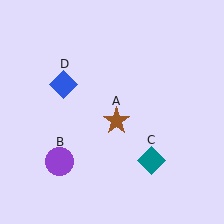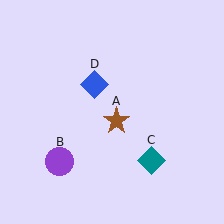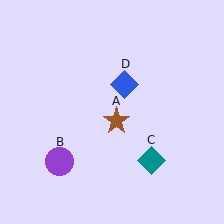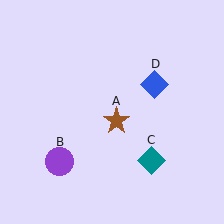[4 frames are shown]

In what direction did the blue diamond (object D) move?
The blue diamond (object D) moved right.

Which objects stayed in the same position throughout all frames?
Brown star (object A) and purple circle (object B) and teal diamond (object C) remained stationary.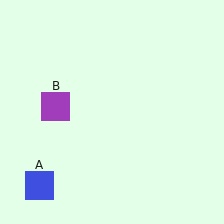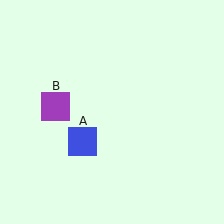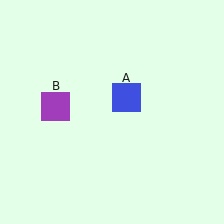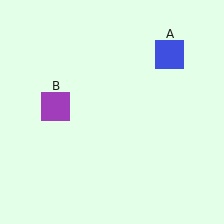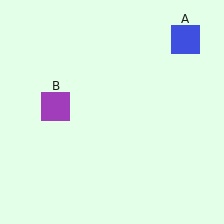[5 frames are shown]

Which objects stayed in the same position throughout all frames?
Purple square (object B) remained stationary.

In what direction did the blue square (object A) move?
The blue square (object A) moved up and to the right.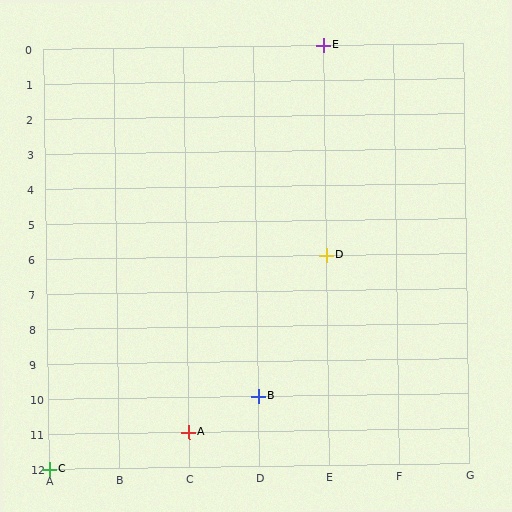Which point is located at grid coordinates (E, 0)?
Point E is at (E, 0).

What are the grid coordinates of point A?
Point A is at grid coordinates (C, 11).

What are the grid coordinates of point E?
Point E is at grid coordinates (E, 0).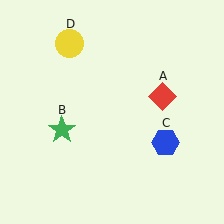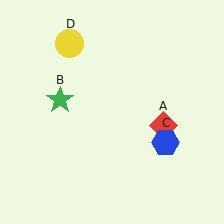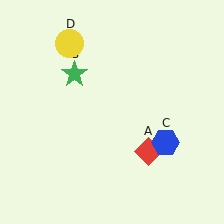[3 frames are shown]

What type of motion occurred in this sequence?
The red diamond (object A), green star (object B) rotated clockwise around the center of the scene.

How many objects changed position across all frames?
2 objects changed position: red diamond (object A), green star (object B).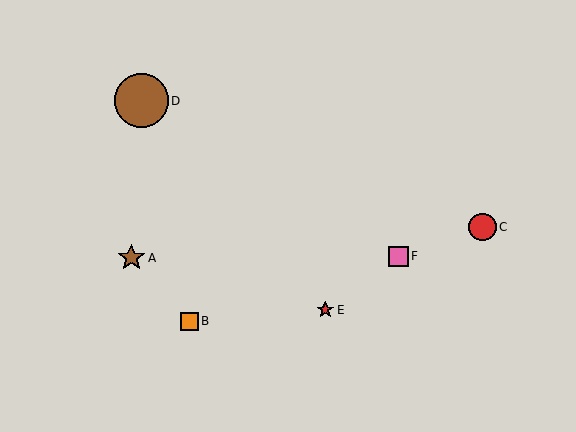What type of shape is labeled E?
Shape E is a red star.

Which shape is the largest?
The brown circle (labeled D) is the largest.